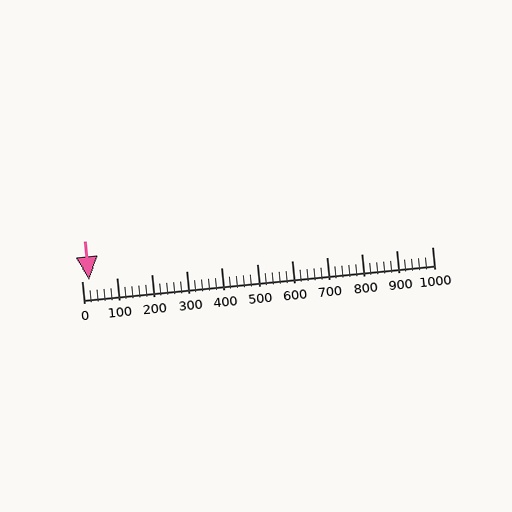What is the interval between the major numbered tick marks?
The major tick marks are spaced 100 units apart.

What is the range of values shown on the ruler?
The ruler shows values from 0 to 1000.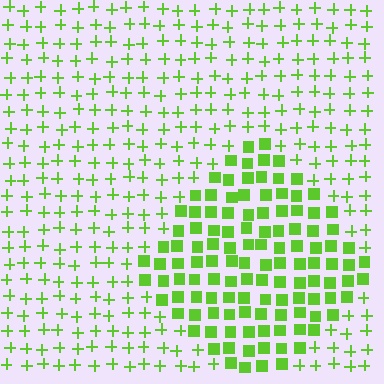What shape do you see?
I see a diamond.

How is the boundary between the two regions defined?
The boundary is defined by a change in element shape: squares inside vs. plus signs outside. All elements share the same color and spacing.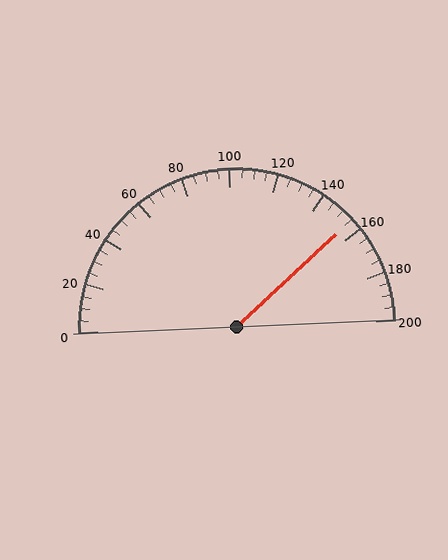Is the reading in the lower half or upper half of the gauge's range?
The reading is in the upper half of the range (0 to 200).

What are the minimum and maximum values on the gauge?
The gauge ranges from 0 to 200.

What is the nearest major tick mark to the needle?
The nearest major tick mark is 160.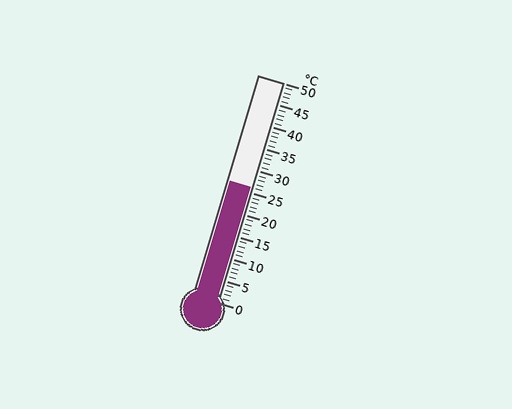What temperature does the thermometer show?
The thermometer shows approximately 26°C.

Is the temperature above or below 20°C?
The temperature is above 20°C.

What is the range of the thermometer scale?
The thermometer scale ranges from 0°C to 50°C.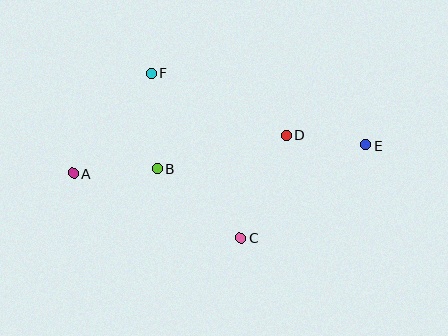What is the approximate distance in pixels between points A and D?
The distance between A and D is approximately 217 pixels.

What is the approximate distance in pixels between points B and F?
The distance between B and F is approximately 96 pixels.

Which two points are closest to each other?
Points D and E are closest to each other.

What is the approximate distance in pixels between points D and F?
The distance between D and F is approximately 149 pixels.